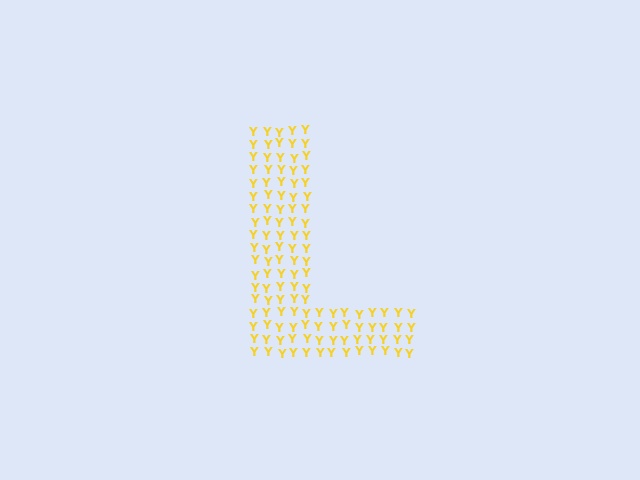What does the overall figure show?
The overall figure shows the letter L.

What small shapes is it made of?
It is made of small letter Y's.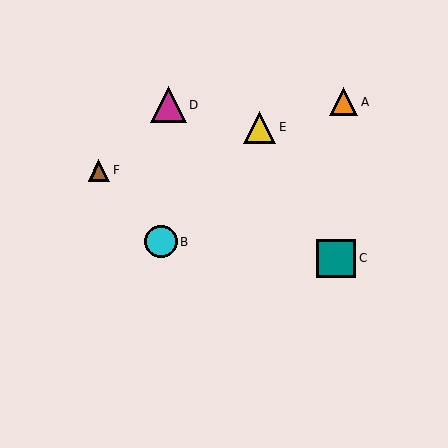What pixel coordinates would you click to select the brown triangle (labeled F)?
Click at (99, 170) to select the brown triangle F.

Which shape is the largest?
The teal square (labeled C) is the largest.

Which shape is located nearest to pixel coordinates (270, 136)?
The yellow triangle (labeled E) at (260, 127) is nearest to that location.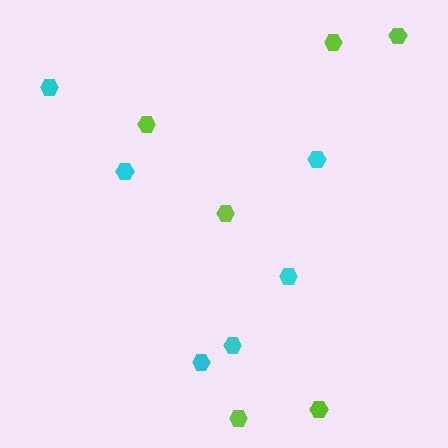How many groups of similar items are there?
There are 2 groups: one group of cyan hexagons (6) and one group of lime hexagons (6).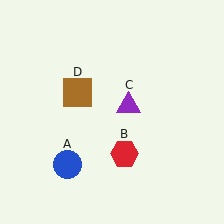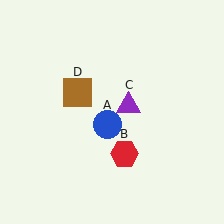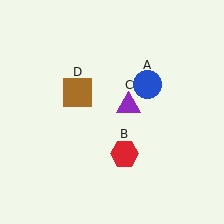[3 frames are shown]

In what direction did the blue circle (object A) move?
The blue circle (object A) moved up and to the right.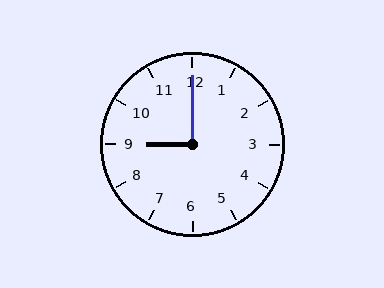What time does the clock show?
9:00.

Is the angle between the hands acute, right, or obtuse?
It is right.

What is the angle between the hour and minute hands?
Approximately 90 degrees.